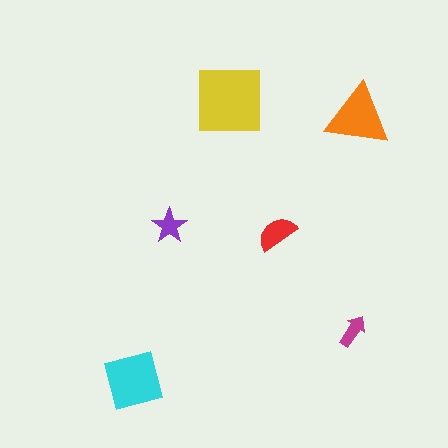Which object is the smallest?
The magenta arrow.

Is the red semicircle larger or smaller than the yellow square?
Smaller.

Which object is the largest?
The yellow square.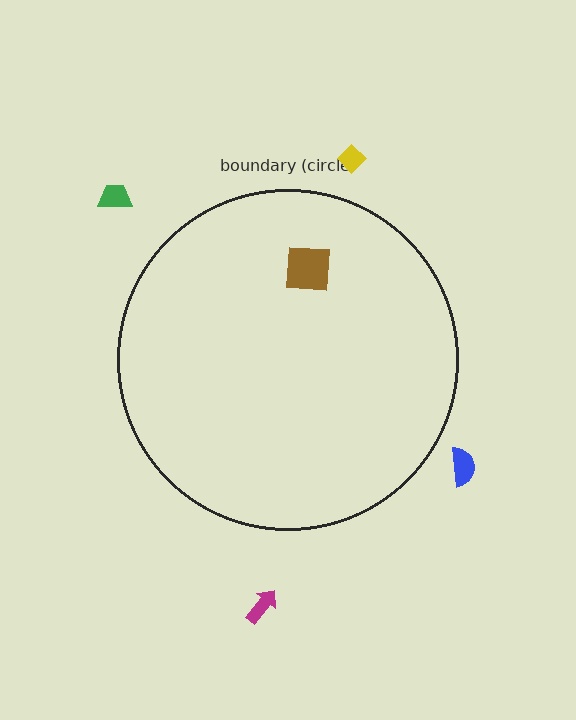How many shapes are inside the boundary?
1 inside, 4 outside.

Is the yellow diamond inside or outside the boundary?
Outside.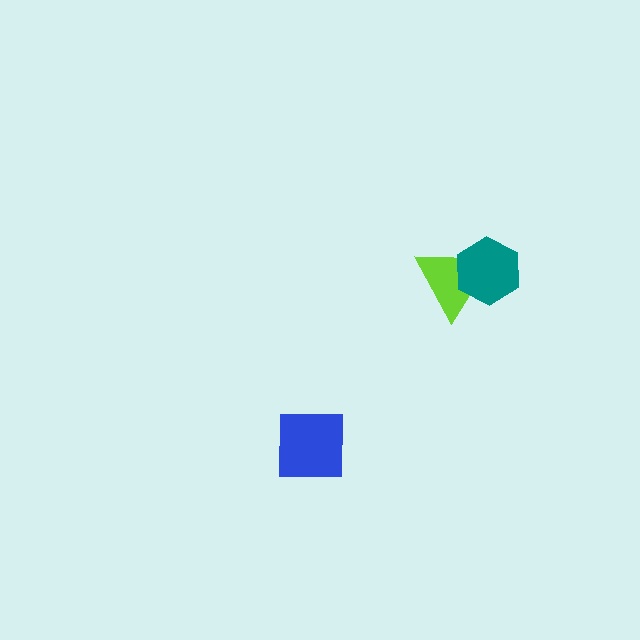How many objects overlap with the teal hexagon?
1 object overlaps with the teal hexagon.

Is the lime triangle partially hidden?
Yes, it is partially covered by another shape.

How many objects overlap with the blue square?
0 objects overlap with the blue square.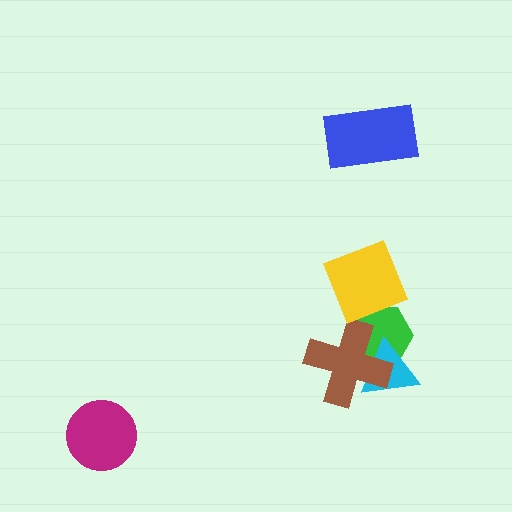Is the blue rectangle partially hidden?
No, no other shape covers it.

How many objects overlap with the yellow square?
1 object overlaps with the yellow square.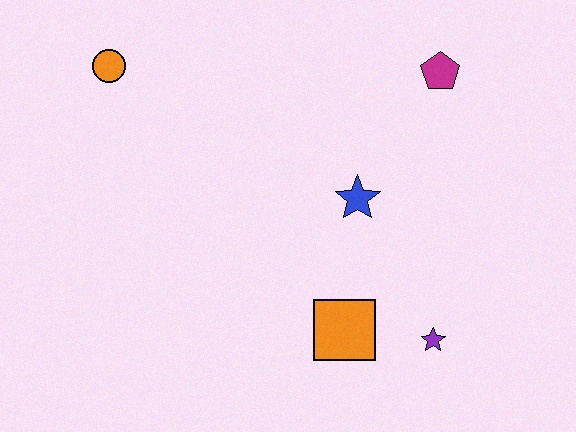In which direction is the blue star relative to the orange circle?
The blue star is to the right of the orange circle.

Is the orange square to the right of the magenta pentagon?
No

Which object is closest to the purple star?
The orange square is closest to the purple star.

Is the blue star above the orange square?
Yes